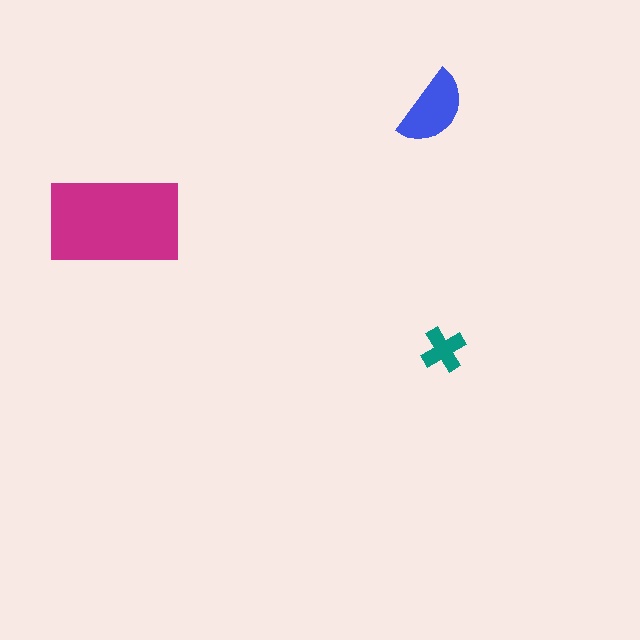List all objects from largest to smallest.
The magenta rectangle, the blue semicircle, the teal cross.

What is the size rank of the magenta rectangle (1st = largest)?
1st.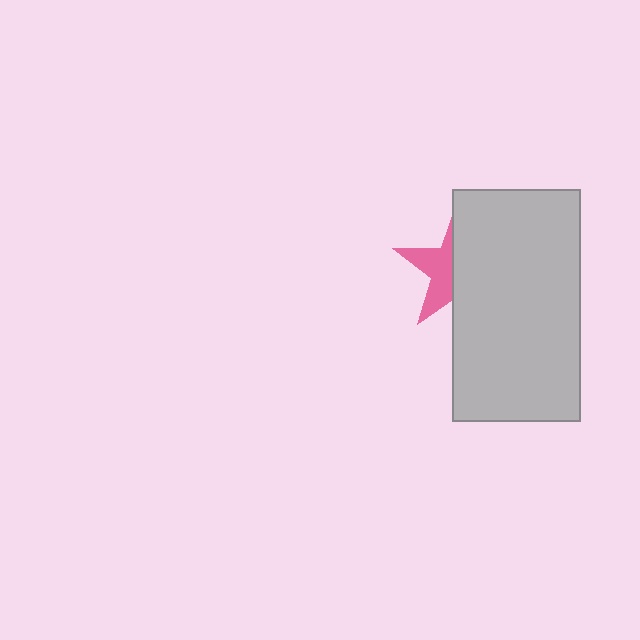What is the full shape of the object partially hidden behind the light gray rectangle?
The partially hidden object is a pink star.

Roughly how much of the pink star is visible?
A small part of it is visible (roughly 41%).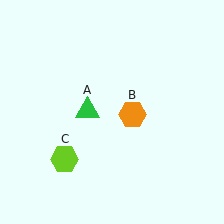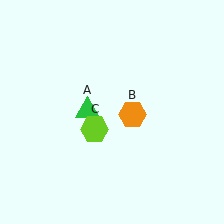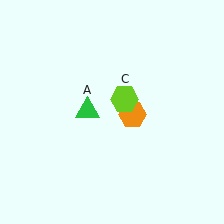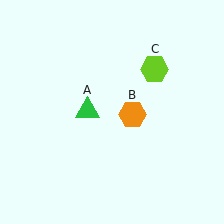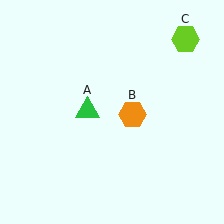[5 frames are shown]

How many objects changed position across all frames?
1 object changed position: lime hexagon (object C).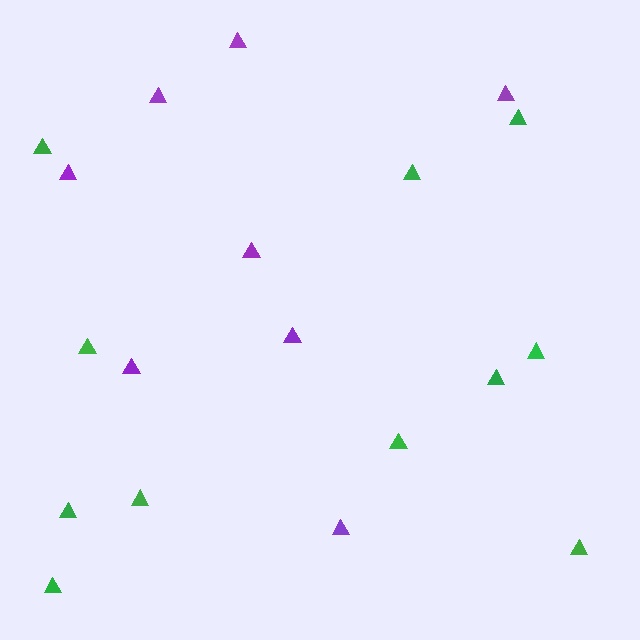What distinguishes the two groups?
There are 2 groups: one group of purple triangles (8) and one group of green triangles (11).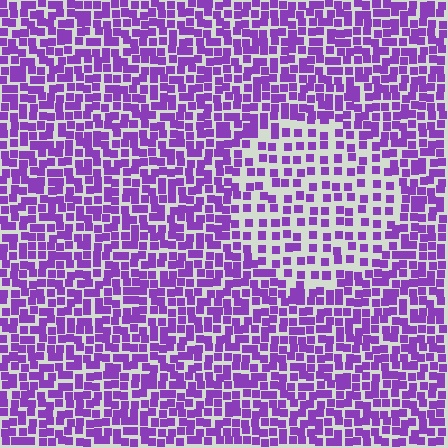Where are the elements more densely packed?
The elements are more densely packed outside the circle boundary.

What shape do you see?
I see a circle.